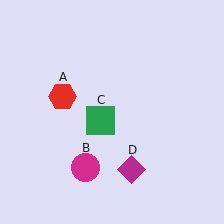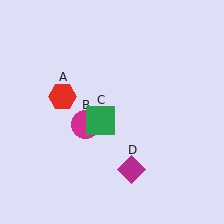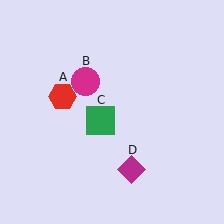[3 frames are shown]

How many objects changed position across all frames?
1 object changed position: magenta circle (object B).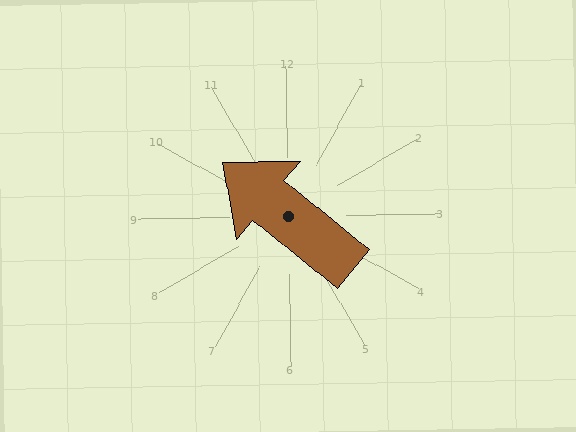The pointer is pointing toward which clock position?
Roughly 10 o'clock.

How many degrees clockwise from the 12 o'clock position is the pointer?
Approximately 310 degrees.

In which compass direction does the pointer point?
Northwest.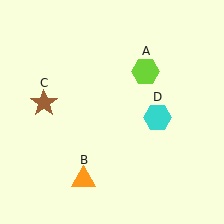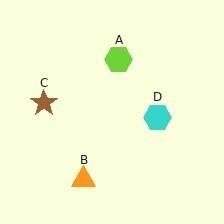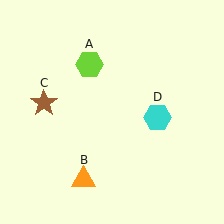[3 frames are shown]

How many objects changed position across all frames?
1 object changed position: lime hexagon (object A).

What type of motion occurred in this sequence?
The lime hexagon (object A) rotated counterclockwise around the center of the scene.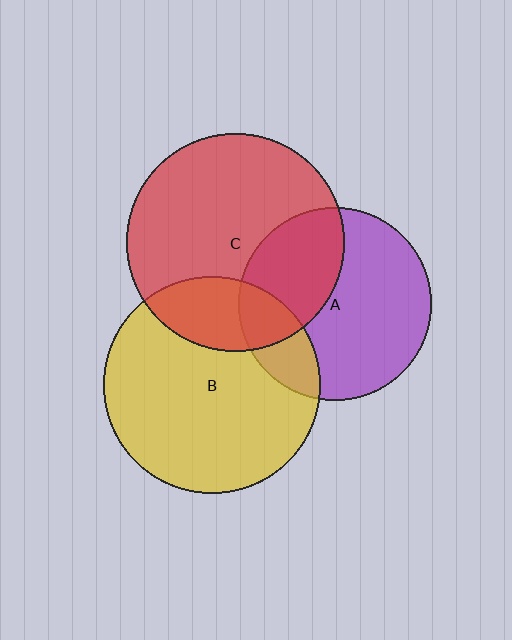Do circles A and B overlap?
Yes.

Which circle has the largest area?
Circle C (red).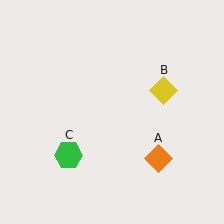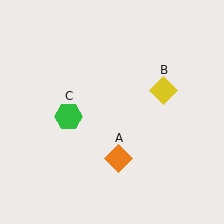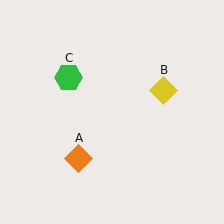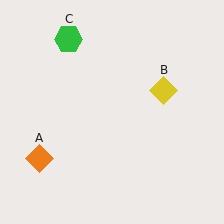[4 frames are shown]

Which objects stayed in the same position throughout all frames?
Yellow diamond (object B) remained stationary.